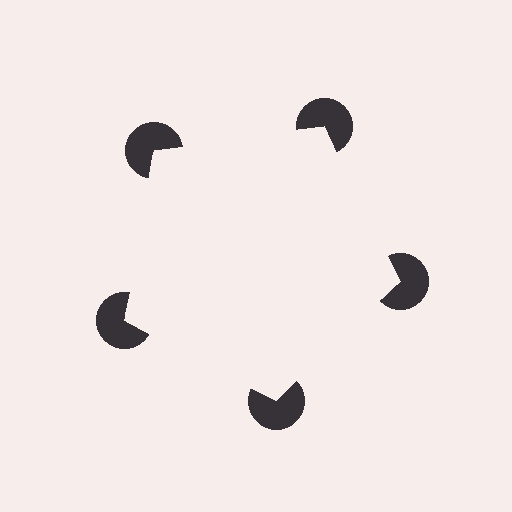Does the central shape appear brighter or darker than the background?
It typically appears slightly brighter than the background, even though no actual brightness change is drawn.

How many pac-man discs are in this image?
There are 5 — one at each vertex of the illusory pentagon.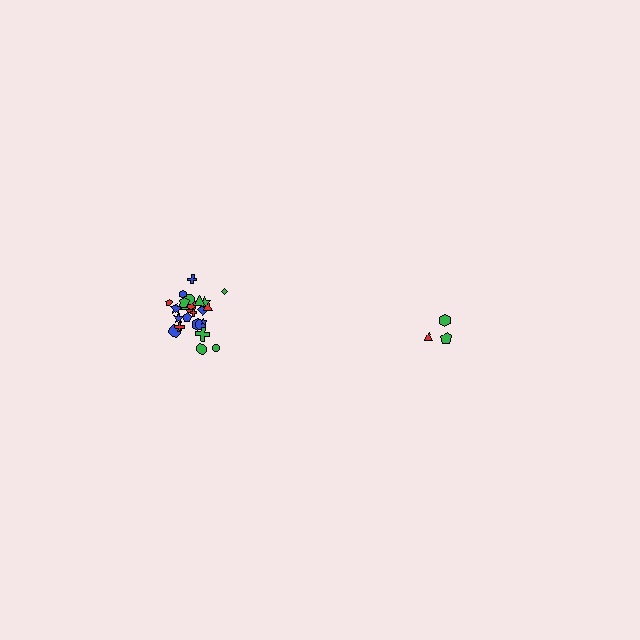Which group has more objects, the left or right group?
The left group.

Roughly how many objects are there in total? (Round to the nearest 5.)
Roughly 30 objects in total.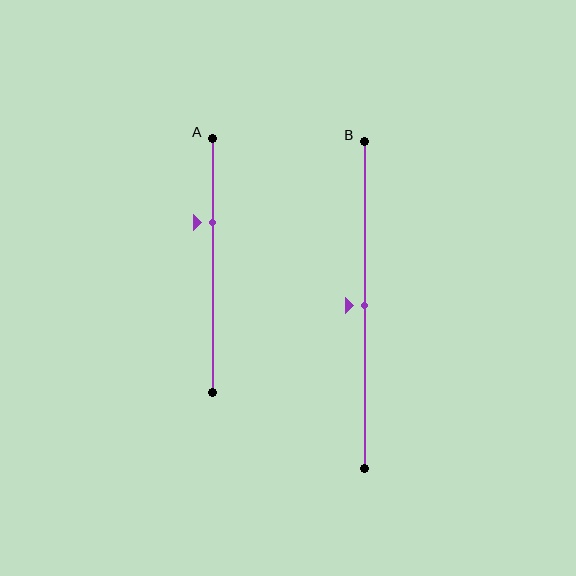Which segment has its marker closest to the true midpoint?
Segment B has its marker closest to the true midpoint.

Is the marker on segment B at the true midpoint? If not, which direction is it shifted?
Yes, the marker on segment B is at the true midpoint.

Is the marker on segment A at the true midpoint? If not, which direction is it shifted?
No, the marker on segment A is shifted upward by about 17% of the segment length.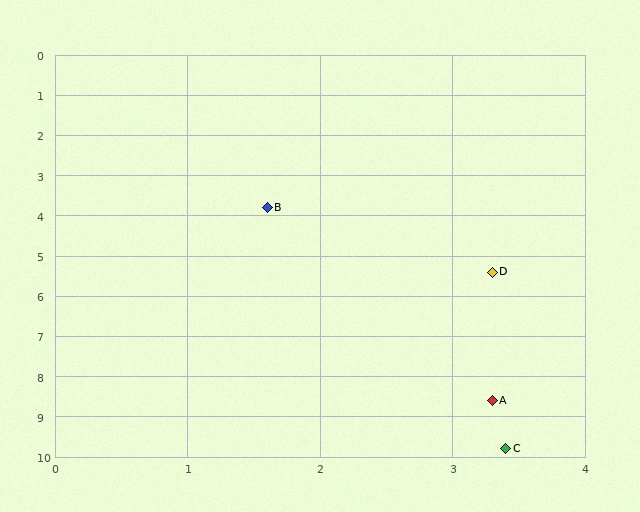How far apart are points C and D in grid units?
Points C and D are about 4.4 grid units apart.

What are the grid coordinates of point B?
Point B is at approximately (1.6, 3.8).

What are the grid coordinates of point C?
Point C is at approximately (3.4, 9.8).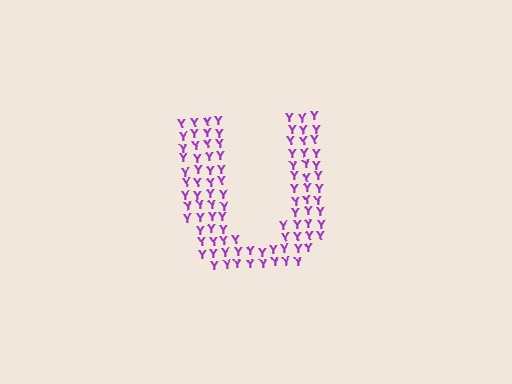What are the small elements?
The small elements are letter Y's.